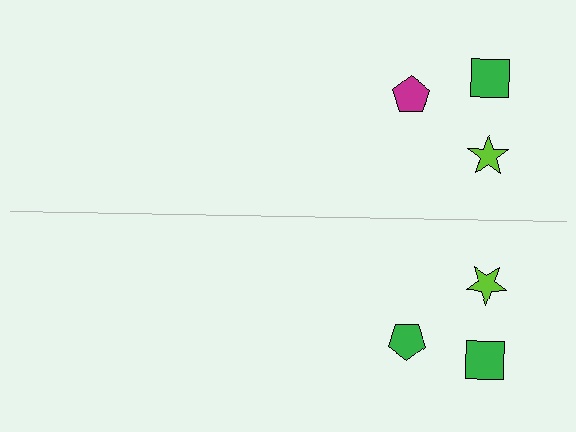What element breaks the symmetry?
The green pentagon on the bottom side breaks the symmetry — its mirror counterpart is magenta.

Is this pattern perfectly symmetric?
No, the pattern is not perfectly symmetric. The green pentagon on the bottom side breaks the symmetry — its mirror counterpart is magenta.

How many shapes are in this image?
There are 6 shapes in this image.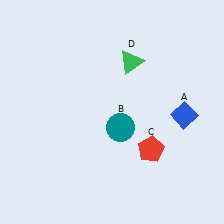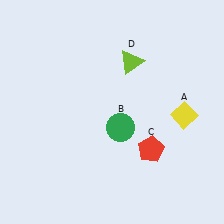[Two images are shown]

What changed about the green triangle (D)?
In Image 1, D is green. In Image 2, it changed to lime.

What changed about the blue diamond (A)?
In Image 1, A is blue. In Image 2, it changed to yellow.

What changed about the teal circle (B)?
In Image 1, B is teal. In Image 2, it changed to green.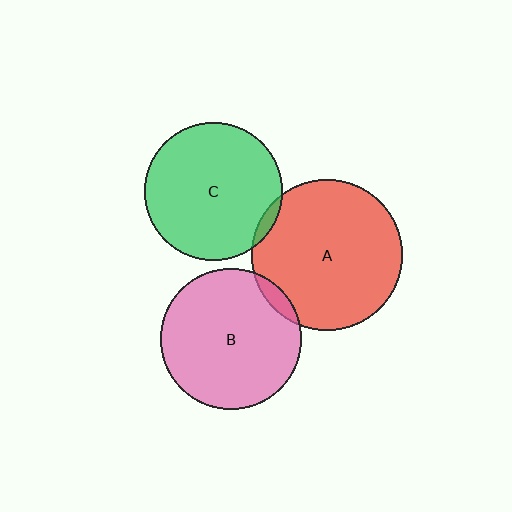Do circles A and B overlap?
Yes.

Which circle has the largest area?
Circle A (red).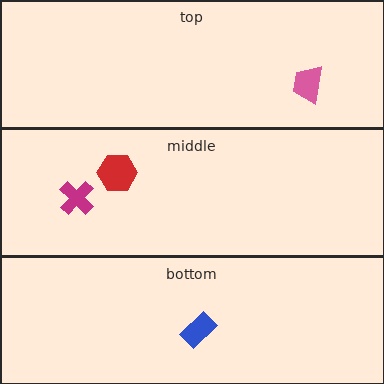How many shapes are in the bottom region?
1.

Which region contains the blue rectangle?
The bottom region.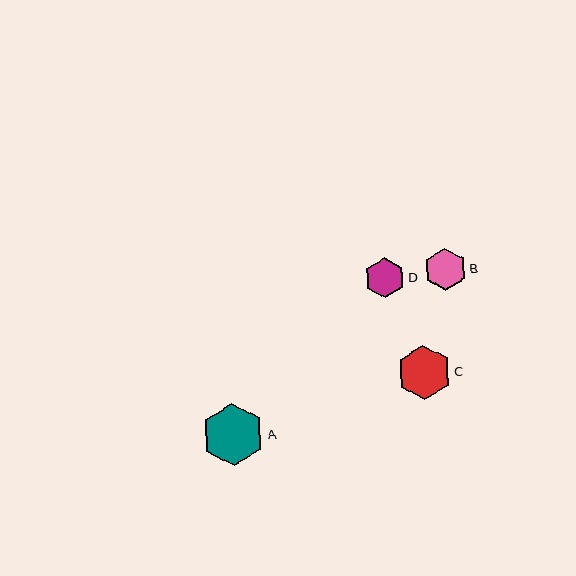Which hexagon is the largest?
Hexagon A is the largest with a size of approximately 63 pixels.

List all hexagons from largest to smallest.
From largest to smallest: A, C, B, D.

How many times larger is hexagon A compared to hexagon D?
Hexagon A is approximately 1.6 times the size of hexagon D.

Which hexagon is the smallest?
Hexagon D is the smallest with a size of approximately 40 pixels.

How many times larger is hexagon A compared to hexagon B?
Hexagon A is approximately 1.5 times the size of hexagon B.